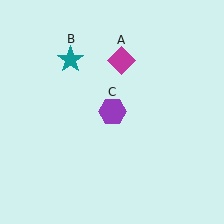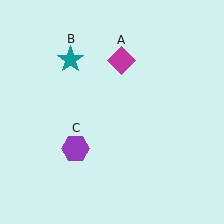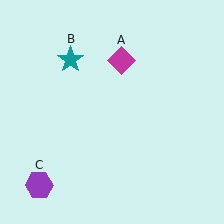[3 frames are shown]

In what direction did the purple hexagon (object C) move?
The purple hexagon (object C) moved down and to the left.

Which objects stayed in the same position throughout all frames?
Magenta diamond (object A) and teal star (object B) remained stationary.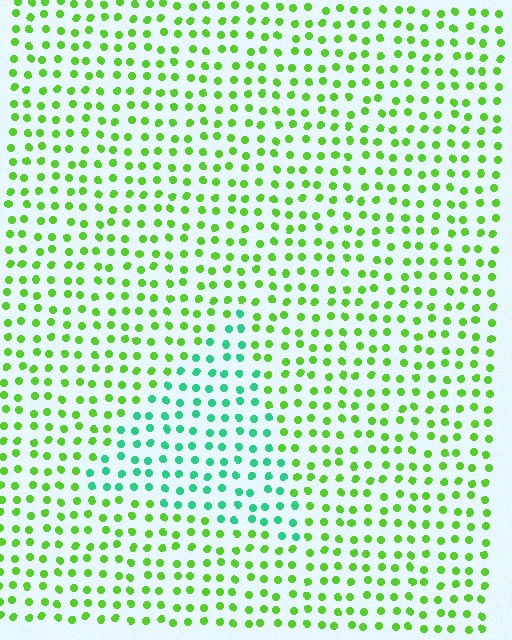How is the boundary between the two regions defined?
The boundary is defined purely by a slight shift in hue (about 50 degrees). Spacing, size, and orientation are identical on both sides.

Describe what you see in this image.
The image is filled with small lime elements in a uniform arrangement. A triangle-shaped region is visible where the elements are tinted to a slightly different hue, forming a subtle color boundary.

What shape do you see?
I see a triangle.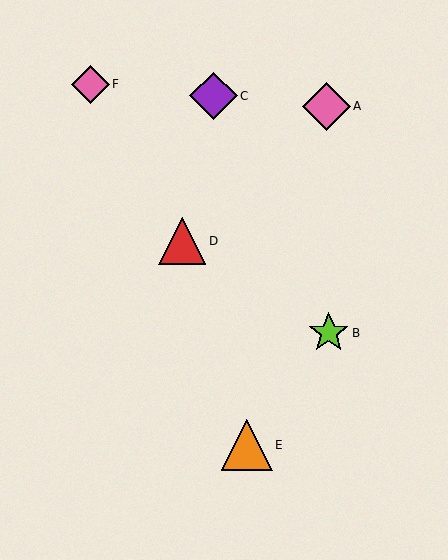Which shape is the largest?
The orange triangle (labeled E) is the largest.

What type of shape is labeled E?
Shape E is an orange triangle.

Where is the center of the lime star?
The center of the lime star is at (329, 333).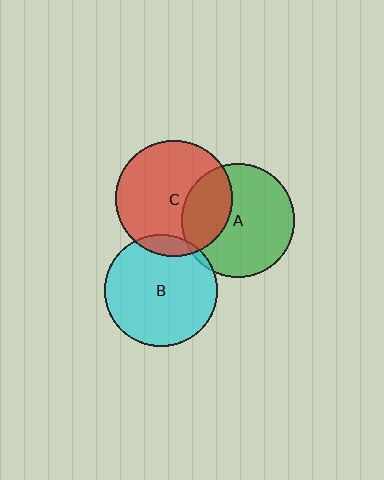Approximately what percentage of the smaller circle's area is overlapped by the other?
Approximately 30%.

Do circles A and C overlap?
Yes.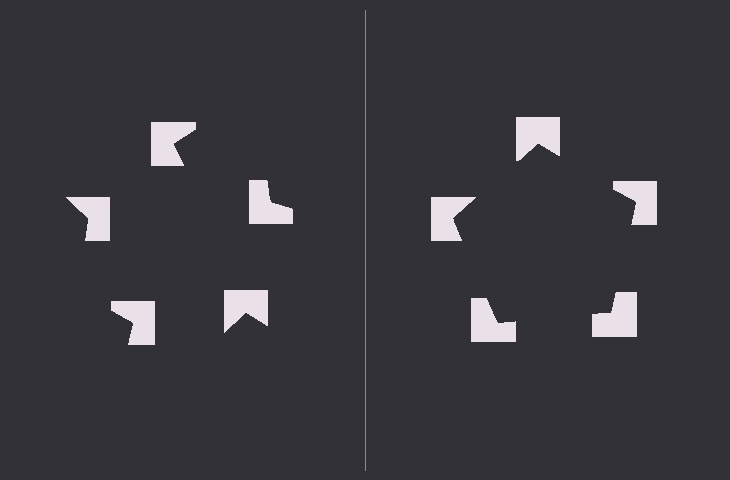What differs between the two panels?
The notched squares are positioned identically on both sides; only the wedge orientations differ. On the right they align to a pentagon; on the left they are misaligned.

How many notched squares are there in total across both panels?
10 — 5 on each side.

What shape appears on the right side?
An illusory pentagon.